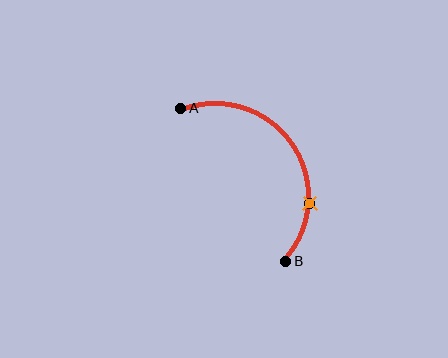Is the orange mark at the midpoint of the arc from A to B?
No. The orange mark lies on the arc but is closer to endpoint B. The arc midpoint would be at the point on the curve equidistant along the arc from both A and B.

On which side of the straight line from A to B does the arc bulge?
The arc bulges above and to the right of the straight line connecting A and B.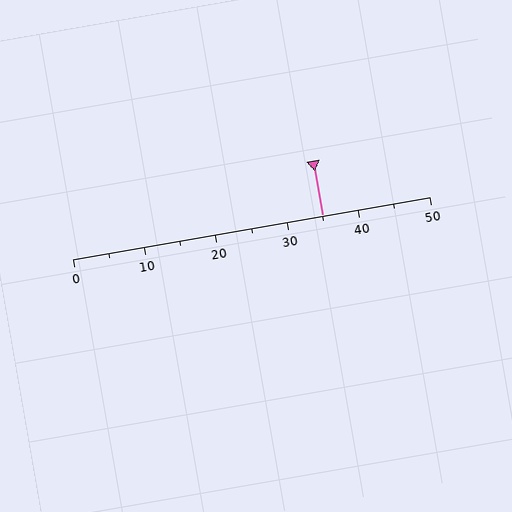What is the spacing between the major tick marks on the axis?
The major ticks are spaced 10 apart.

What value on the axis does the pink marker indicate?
The marker indicates approximately 35.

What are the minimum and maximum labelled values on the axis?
The axis runs from 0 to 50.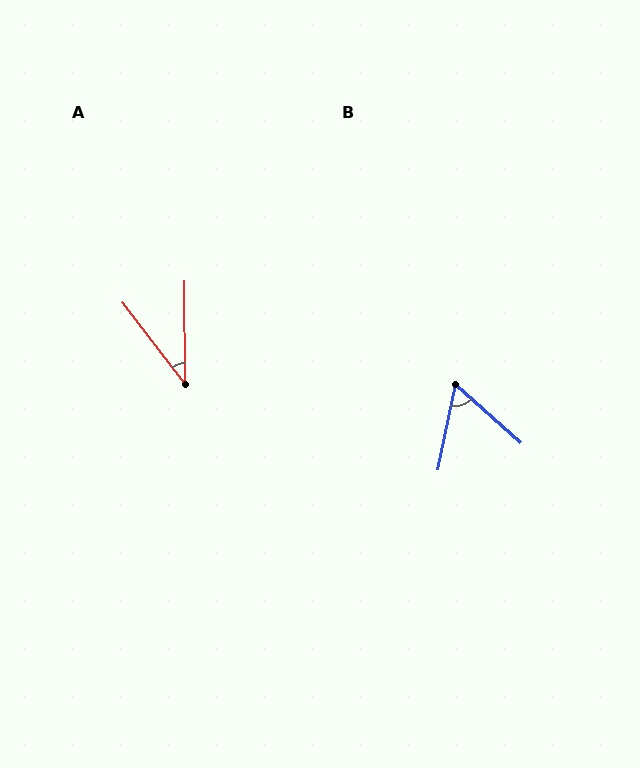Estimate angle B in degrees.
Approximately 60 degrees.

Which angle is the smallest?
A, at approximately 37 degrees.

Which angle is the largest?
B, at approximately 60 degrees.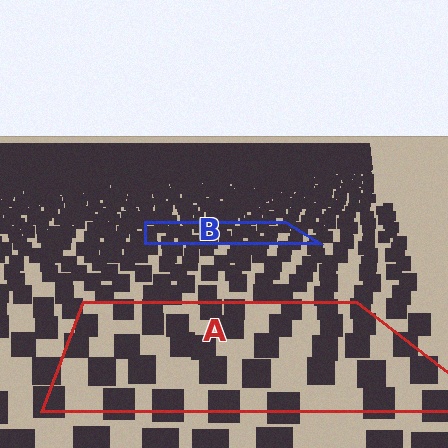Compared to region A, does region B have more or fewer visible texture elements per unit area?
Region B has more texture elements per unit area — they are packed more densely because it is farther away.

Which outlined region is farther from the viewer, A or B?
Region B is farther from the viewer — the texture elements inside it appear smaller and more densely packed.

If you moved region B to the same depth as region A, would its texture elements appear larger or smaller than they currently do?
They would appear larger. At a closer depth, the same texture elements are projected at a bigger on-screen size.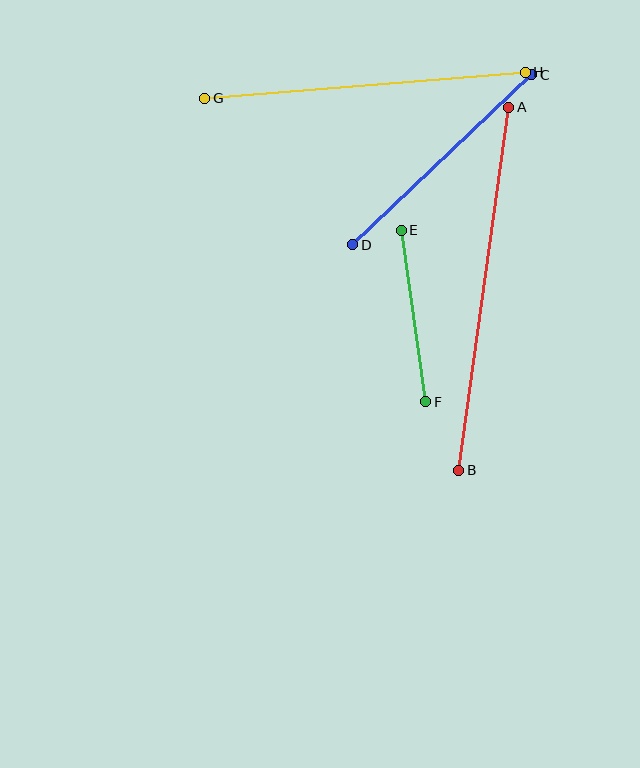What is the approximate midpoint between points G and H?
The midpoint is at approximately (365, 85) pixels.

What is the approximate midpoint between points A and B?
The midpoint is at approximately (484, 289) pixels.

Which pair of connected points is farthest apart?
Points A and B are farthest apart.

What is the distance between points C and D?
The distance is approximately 247 pixels.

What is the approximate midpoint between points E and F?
The midpoint is at approximately (414, 316) pixels.